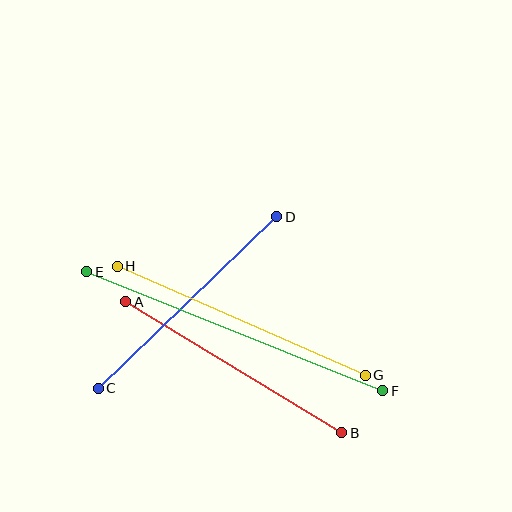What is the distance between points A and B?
The distance is approximately 252 pixels.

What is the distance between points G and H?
The distance is approximately 271 pixels.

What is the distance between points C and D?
The distance is approximately 248 pixels.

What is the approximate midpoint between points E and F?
The midpoint is at approximately (235, 331) pixels.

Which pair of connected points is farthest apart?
Points E and F are farthest apart.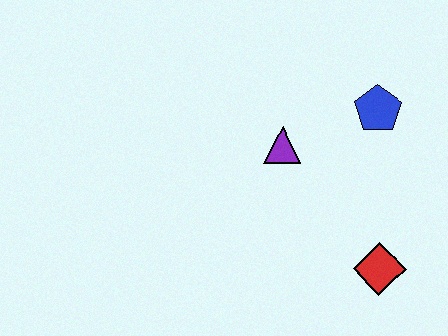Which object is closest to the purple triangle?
The blue pentagon is closest to the purple triangle.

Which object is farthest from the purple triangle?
The red diamond is farthest from the purple triangle.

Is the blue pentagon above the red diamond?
Yes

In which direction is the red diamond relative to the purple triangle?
The red diamond is below the purple triangle.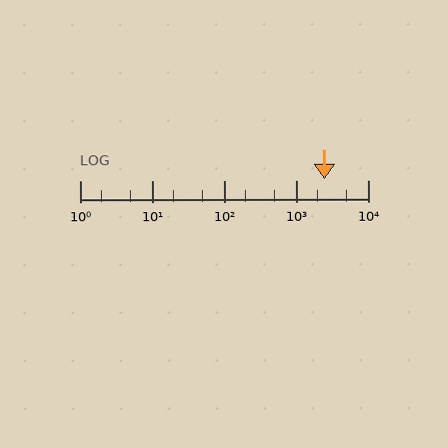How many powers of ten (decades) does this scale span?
The scale spans 4 decades, from 1 to 10000.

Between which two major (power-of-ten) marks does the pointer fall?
The pointer is between 1000 and 10000.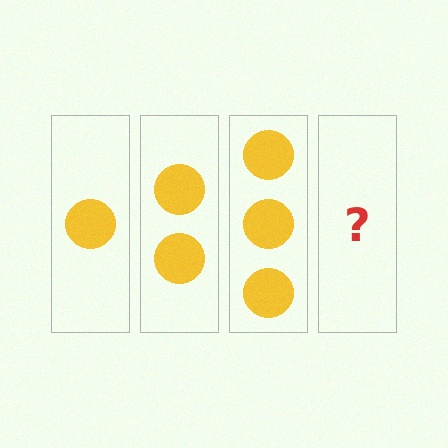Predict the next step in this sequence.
The next step is 4 circles.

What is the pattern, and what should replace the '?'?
The pattern is that each step adds one more circle. The '?' should be 4 circles.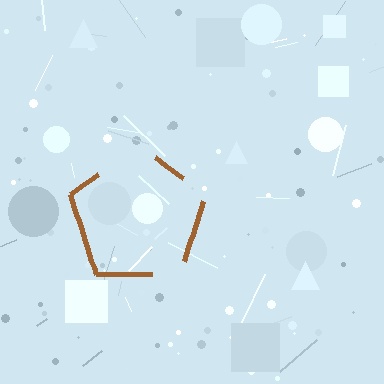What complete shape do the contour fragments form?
The contour fragments form a pentagon.